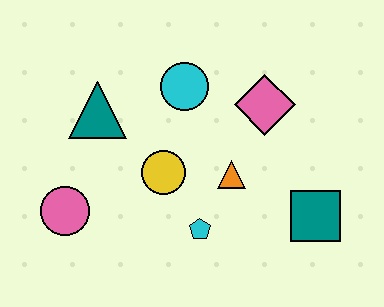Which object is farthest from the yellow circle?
The teal square is farthest from the yellow circle.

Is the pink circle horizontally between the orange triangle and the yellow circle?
No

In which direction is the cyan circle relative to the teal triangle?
The cyan circle is to the right of the teal triangle.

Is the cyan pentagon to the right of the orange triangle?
No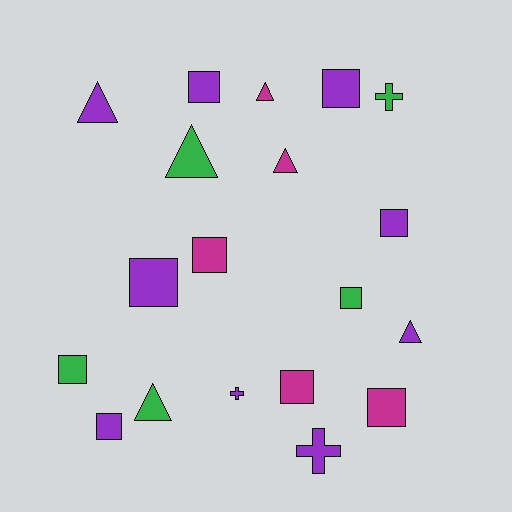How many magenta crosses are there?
There are no magenta crosses.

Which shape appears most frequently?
Square, with 10 objects.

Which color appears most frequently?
Purple, with 9 objects.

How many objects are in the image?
There are 19 objects.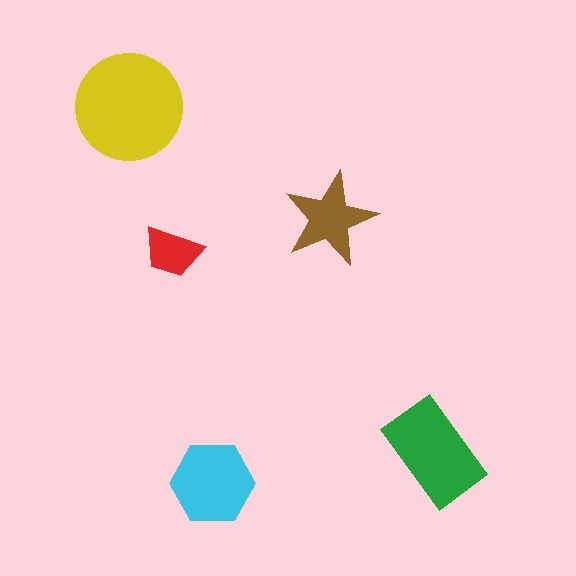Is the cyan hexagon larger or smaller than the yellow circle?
Smaller.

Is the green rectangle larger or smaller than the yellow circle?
Smaller.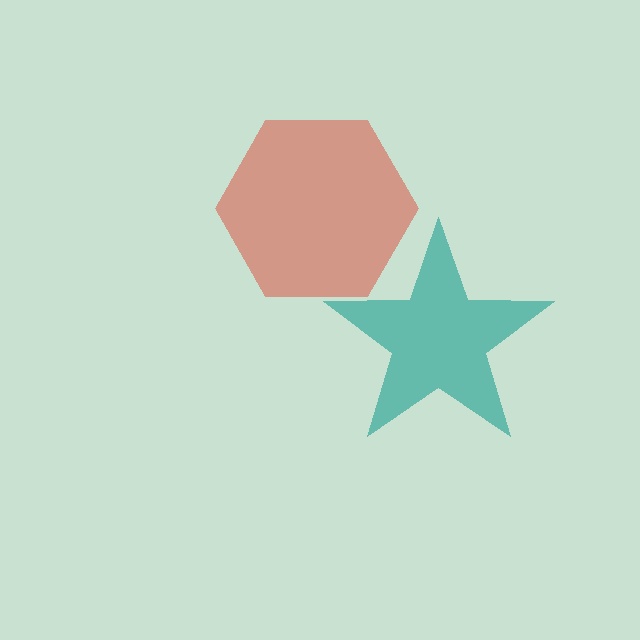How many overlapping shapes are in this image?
There are 2 overlapping shapes in the image.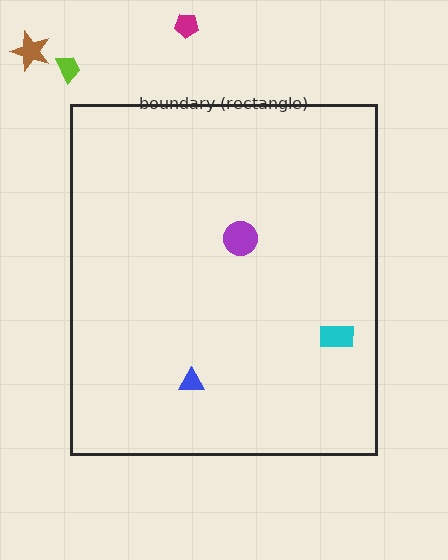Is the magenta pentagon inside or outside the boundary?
Outside.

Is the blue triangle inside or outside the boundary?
Inside.